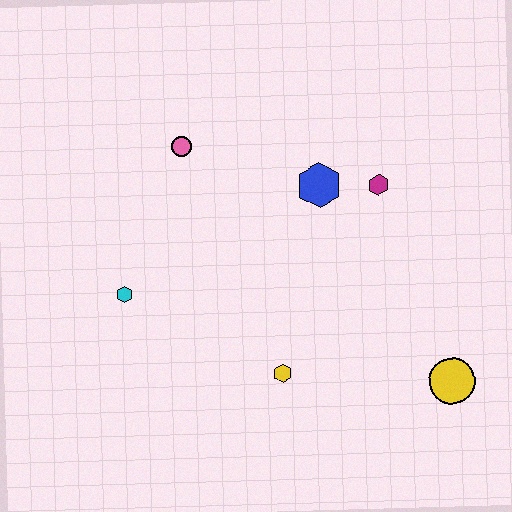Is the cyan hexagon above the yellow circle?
Yes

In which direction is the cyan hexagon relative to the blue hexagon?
The cyan hexagon is to the left of the blue hexagon.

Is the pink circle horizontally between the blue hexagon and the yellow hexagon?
No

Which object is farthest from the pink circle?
The yellow circle is farthest from the pink circle.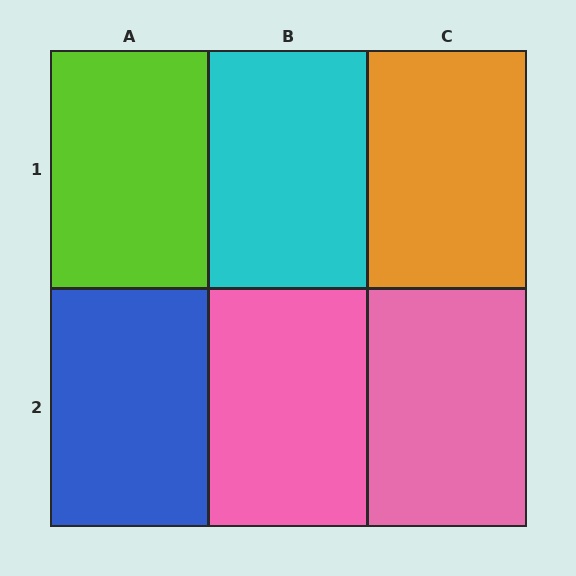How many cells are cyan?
1 cell is cyan.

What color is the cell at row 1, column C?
Orange.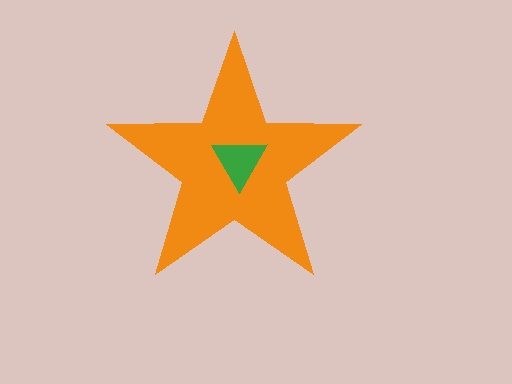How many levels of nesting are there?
2.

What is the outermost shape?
The orange star.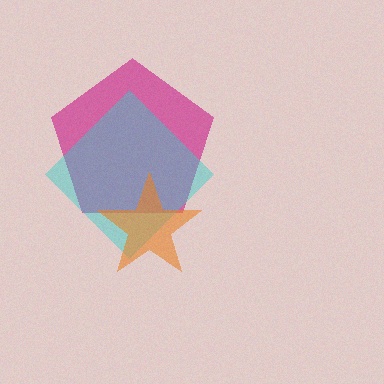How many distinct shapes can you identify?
There are 3 distinct shapes: a magenta pentagon, a cyan diamond, an orange star.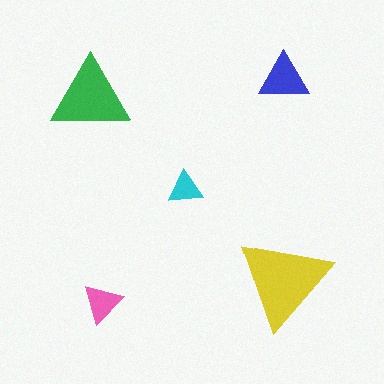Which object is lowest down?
The pink triangle is bottommost.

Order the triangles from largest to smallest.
the yellow one, the green one, the blue one, the pink one, the cyan one.